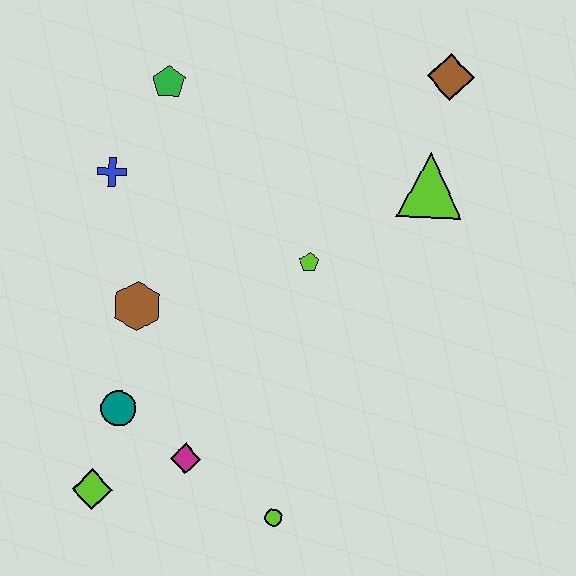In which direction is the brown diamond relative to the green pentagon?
The brown diamond is to the right of the green pentagon.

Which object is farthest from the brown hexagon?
The brown diamond is farthest from the brown hexagon.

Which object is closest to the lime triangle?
The brown diamond is closest to the lime triangle.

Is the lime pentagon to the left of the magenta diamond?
No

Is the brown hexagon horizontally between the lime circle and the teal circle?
Yes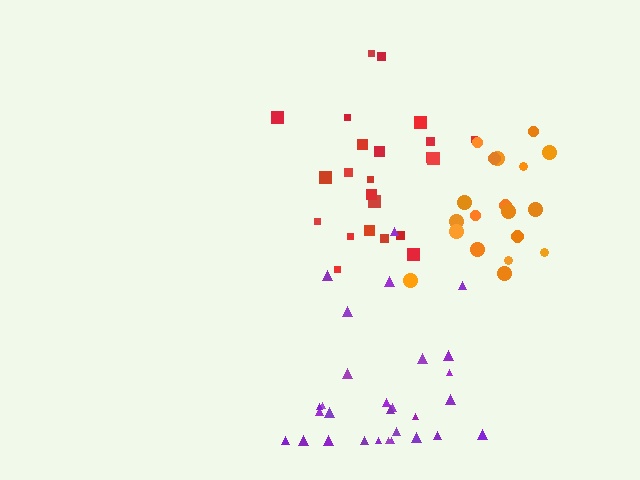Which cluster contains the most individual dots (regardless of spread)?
Purple (29).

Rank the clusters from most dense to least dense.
orange, red, purple.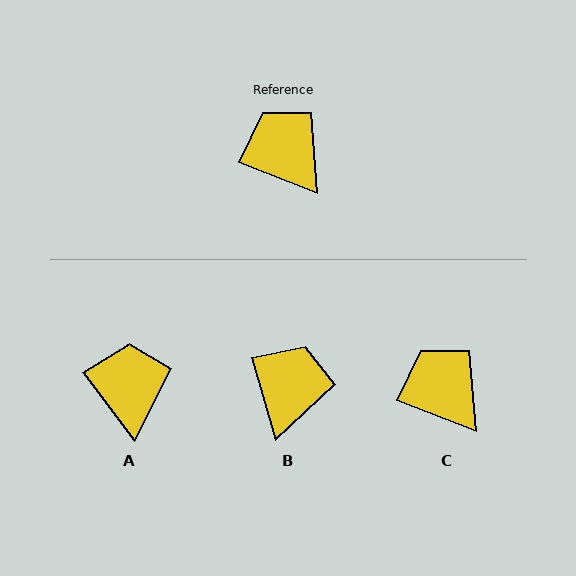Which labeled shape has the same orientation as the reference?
C.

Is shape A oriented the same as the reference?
No, it is off by about 31 degrees.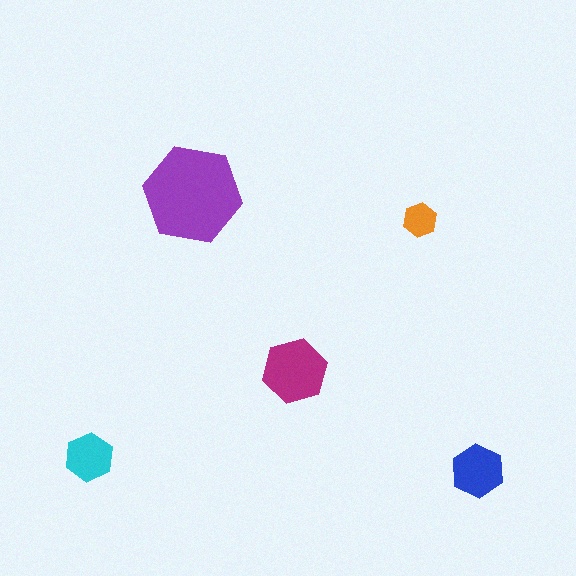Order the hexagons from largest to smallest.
the purple one, the magenta one, the blue one, the cyan one, the orange one.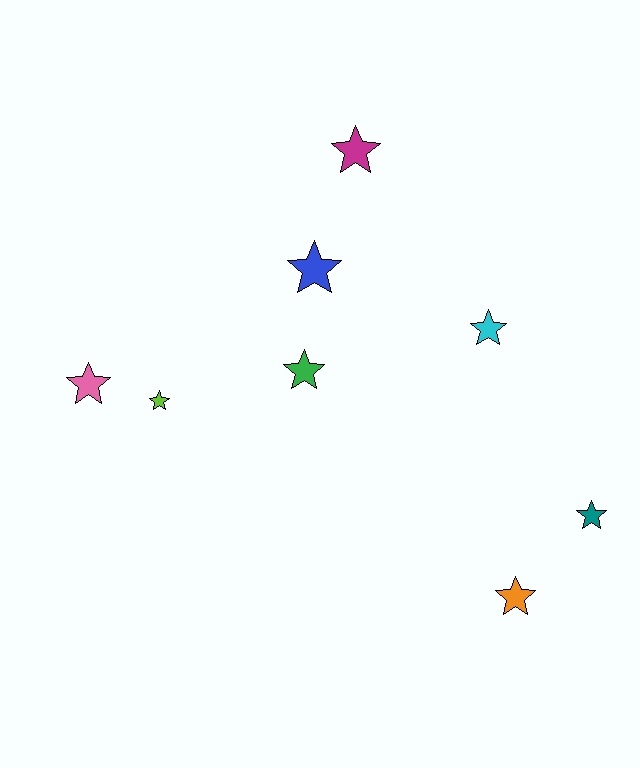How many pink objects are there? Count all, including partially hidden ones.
There is 1 pink object.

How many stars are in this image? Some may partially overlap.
There are 8 stars.